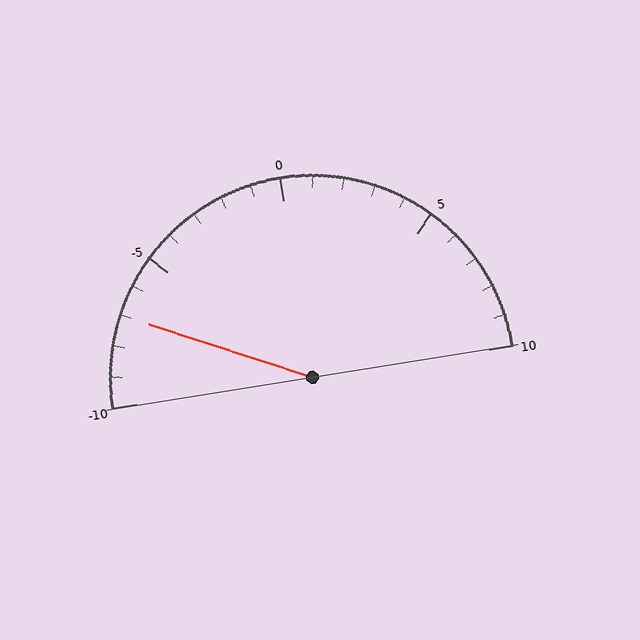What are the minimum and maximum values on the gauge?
The gauge ranges from -10 to 10.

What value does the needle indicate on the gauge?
The needle indicates approximately -7.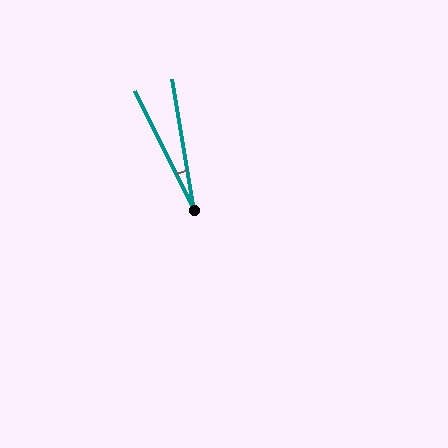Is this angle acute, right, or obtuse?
It is acute.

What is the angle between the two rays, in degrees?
Approximately 17 degrees.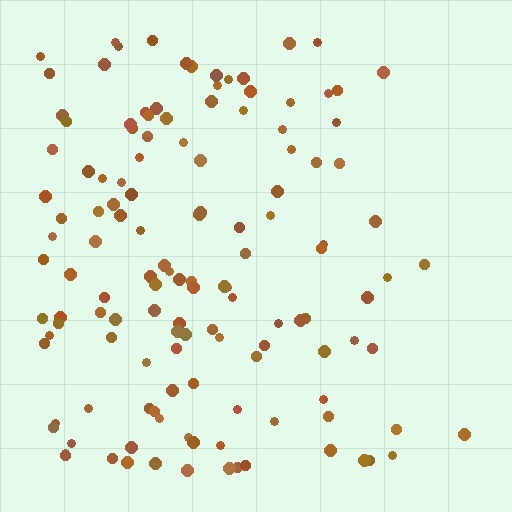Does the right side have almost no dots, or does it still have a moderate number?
Still a moderate number, just noticeably fewer than the left.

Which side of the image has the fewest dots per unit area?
The right.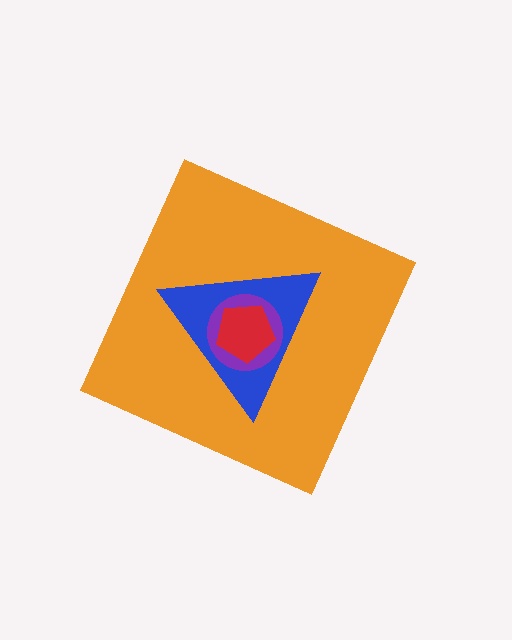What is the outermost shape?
The orange diamond.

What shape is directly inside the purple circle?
The red pentagon.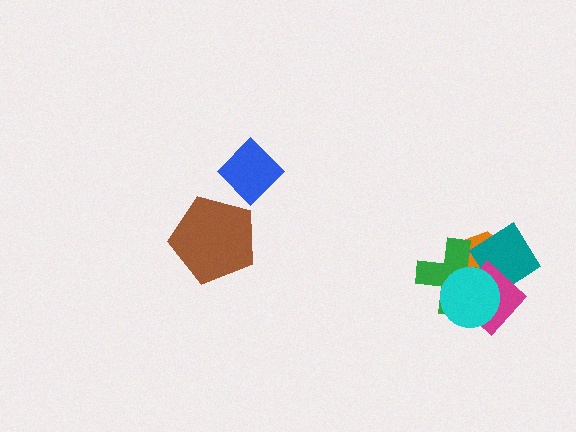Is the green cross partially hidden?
Yes, it is partially covered by another shape.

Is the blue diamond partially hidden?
No, no other shape covers it.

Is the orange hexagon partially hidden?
Yes, it is partially covered by another shape.